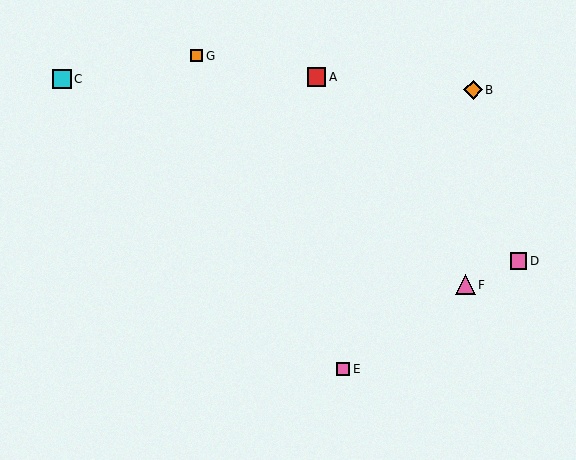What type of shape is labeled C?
Shape C is a cyan square.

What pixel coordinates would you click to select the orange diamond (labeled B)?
Click at (473, 90) to select the orange diamond B.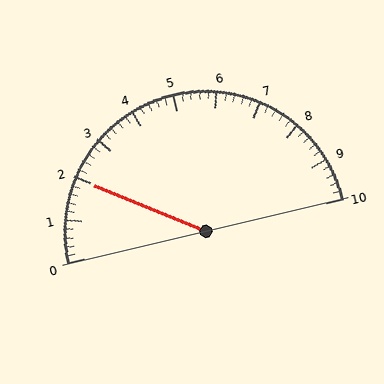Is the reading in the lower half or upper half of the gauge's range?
The reading is in the lower half of the range (0 to 10).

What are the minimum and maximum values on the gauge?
The gauge ranges from 0 to 10.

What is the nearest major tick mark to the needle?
The nearest major tick mark is 2.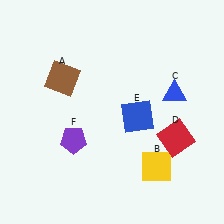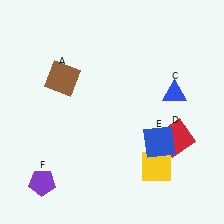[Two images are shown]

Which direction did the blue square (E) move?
The blue square (E) moved down.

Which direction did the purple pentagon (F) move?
The purple pentagon (F) moved down.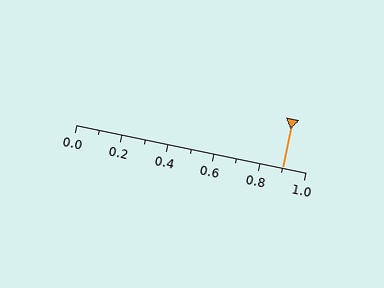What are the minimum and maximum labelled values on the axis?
The axis runs from 0.0 to 1.0.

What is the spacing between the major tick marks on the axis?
The major ticks are spaced 0.2 apart.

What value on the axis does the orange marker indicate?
The marker indicates approximately 0.9.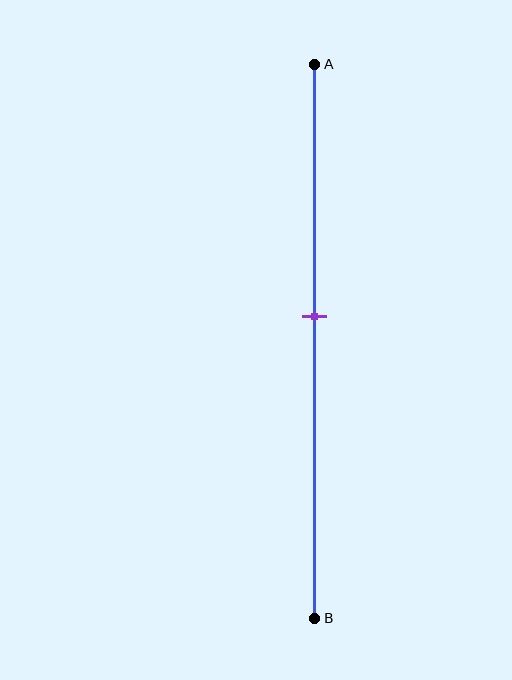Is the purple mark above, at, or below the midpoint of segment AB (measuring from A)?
The purple mark is above the midpoint of segment AB.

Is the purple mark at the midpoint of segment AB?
No, the mark is at about 45% from A, not at the 50% midpoint.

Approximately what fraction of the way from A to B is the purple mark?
The purple mark is approximately 45% of the way from A to B.